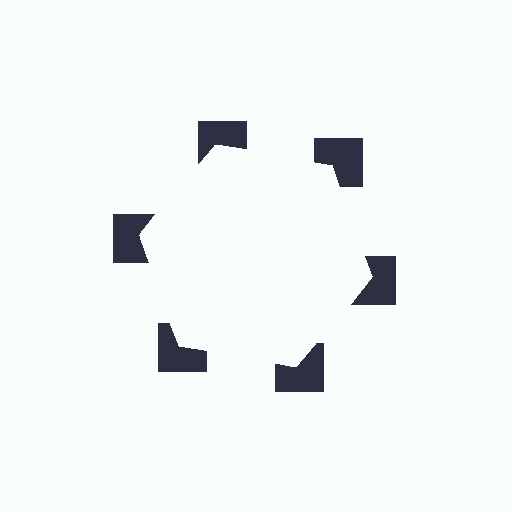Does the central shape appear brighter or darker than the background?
It typically appears slightly brighter than the background, even though no actual brightness change is drawn.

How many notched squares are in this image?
There are 6 — one at each vertex of the illusory hexagon.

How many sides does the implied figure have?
6 sides.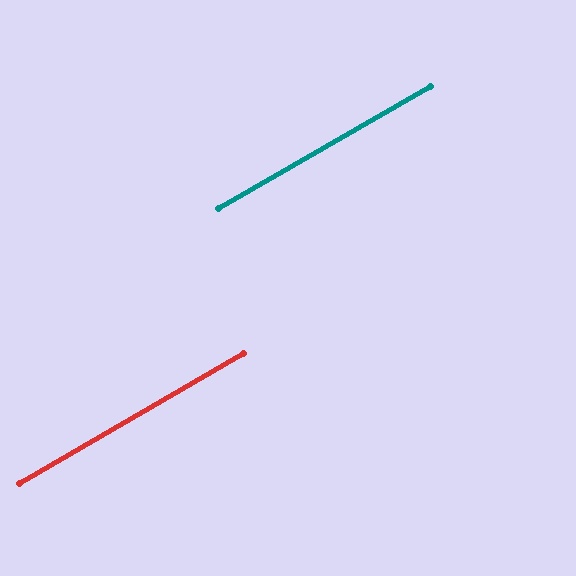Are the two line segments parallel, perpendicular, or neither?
Parallel — their directions differ by only 0.3°.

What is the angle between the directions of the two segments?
Approximately 0 degrees.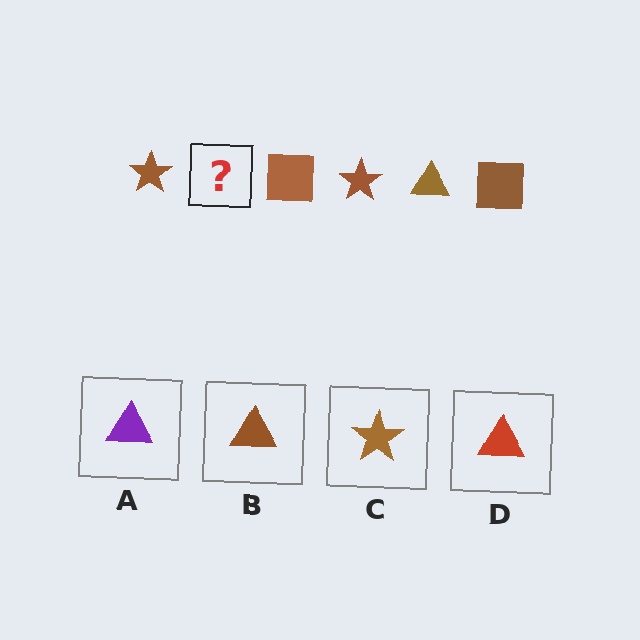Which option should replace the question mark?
Option B.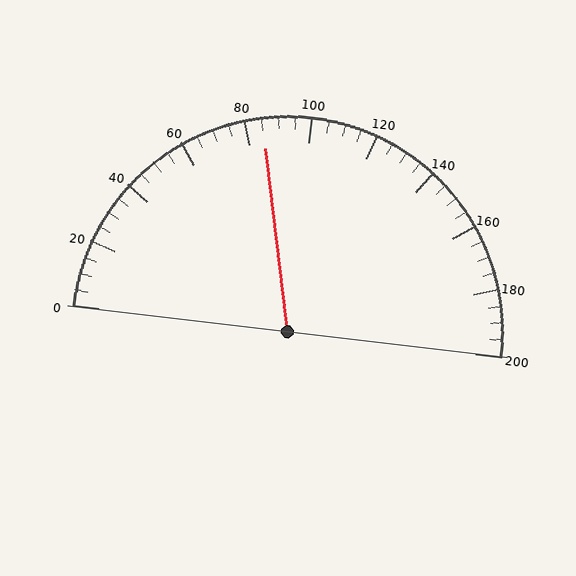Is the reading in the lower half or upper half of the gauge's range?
The reading is in the lower half of the range (0 to 200).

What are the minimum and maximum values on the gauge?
The gauge ranges from 0 to 200.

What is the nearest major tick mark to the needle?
The nearest major tick mark is 80.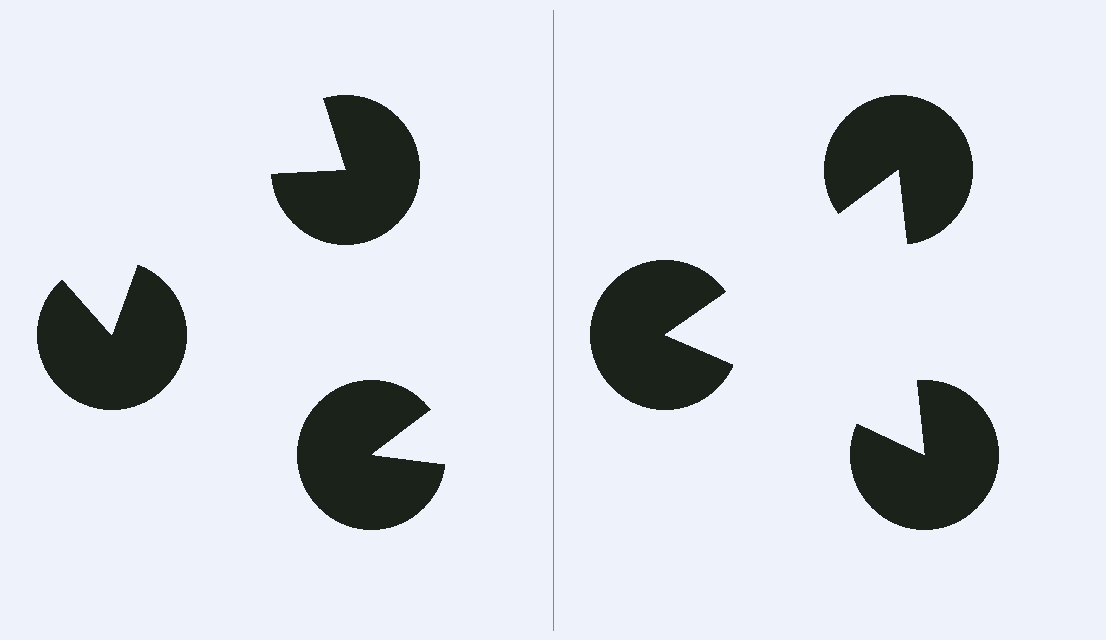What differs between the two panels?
The pac-man discs are positioned identically on both sides; only the wedge orientations differ. On the right they align to a triangle; on the left they are misaligned.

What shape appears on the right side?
An illusory triangle.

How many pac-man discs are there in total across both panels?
6 — 3 on each side.